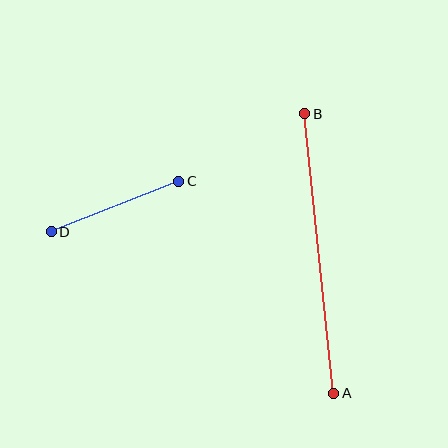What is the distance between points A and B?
The distance is approximately 281 pixels.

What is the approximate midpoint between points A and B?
The midpoint is at approximately (319, 253) pixels.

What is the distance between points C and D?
The distance is approximately 137 pixels.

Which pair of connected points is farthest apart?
Points A and B are farthest apart.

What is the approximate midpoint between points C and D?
The midpoint is at approximately (115, 206) pixels.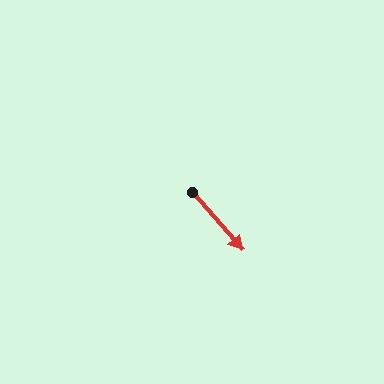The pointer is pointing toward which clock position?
Roughly 5 o'clock.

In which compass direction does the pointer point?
Southeast.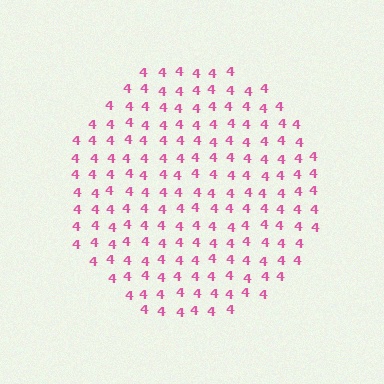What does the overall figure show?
The overall figure shows a circle.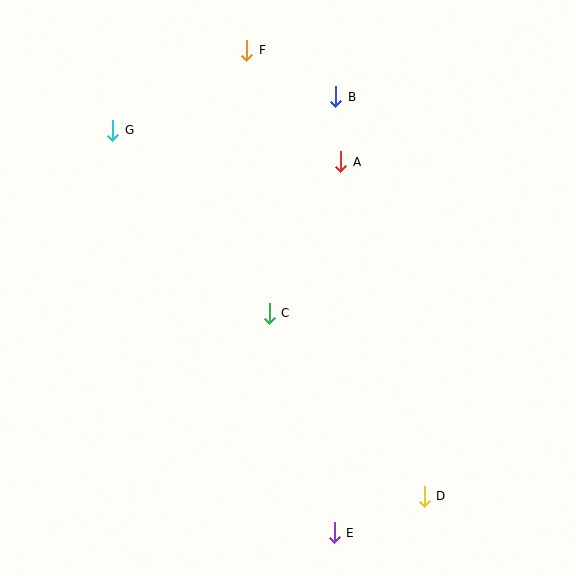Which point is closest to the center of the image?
Point C at (269, 313) is closest to the center.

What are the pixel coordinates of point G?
Point G is at (113, 130).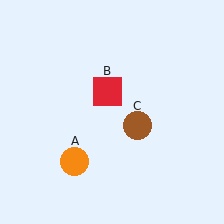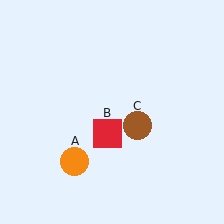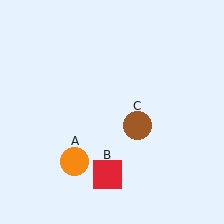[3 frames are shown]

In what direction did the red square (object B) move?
The red square (object B) moved down.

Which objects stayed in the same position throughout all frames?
Orange circle (object A) and brown circle (object C) remained stationary.